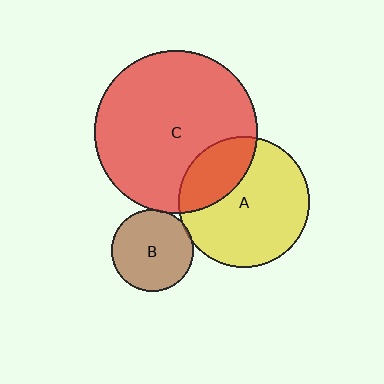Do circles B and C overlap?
Yes.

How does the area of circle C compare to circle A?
Approximately 1.5 times.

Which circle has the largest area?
Circle C (red).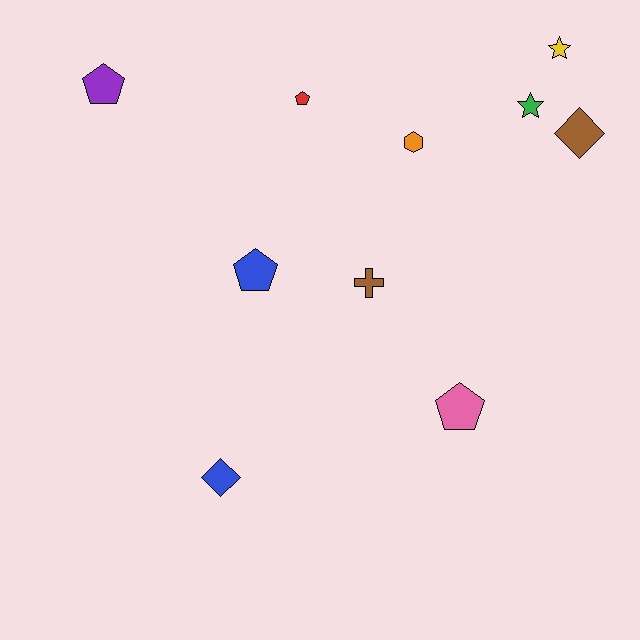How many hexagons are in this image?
There is 1 hexagon.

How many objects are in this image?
There are 10 objects.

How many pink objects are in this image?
There is 1 pink object.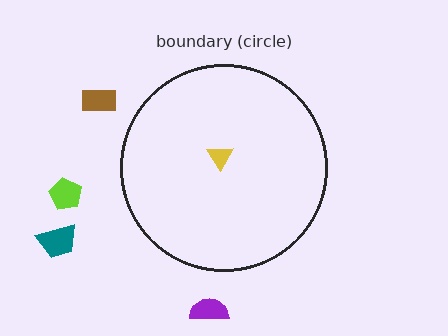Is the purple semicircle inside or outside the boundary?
Outside.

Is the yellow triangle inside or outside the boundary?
Inside.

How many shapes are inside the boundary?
1 inside, 4 outside.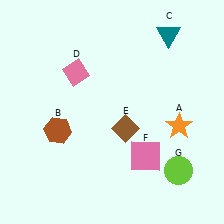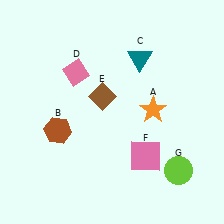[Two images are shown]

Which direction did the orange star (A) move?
The orange star (A) moved left.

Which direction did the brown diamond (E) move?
The brown diamond (E) moved up.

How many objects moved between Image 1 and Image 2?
3 objects moved between the two images.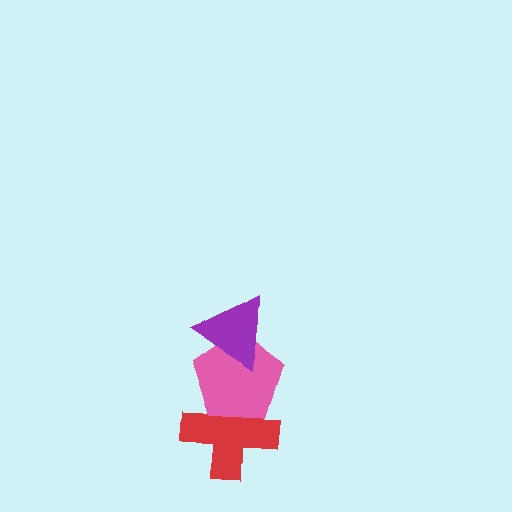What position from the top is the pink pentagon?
The pink pentagon is 2nd from the top.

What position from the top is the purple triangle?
The purple triangle is 1st from the top.